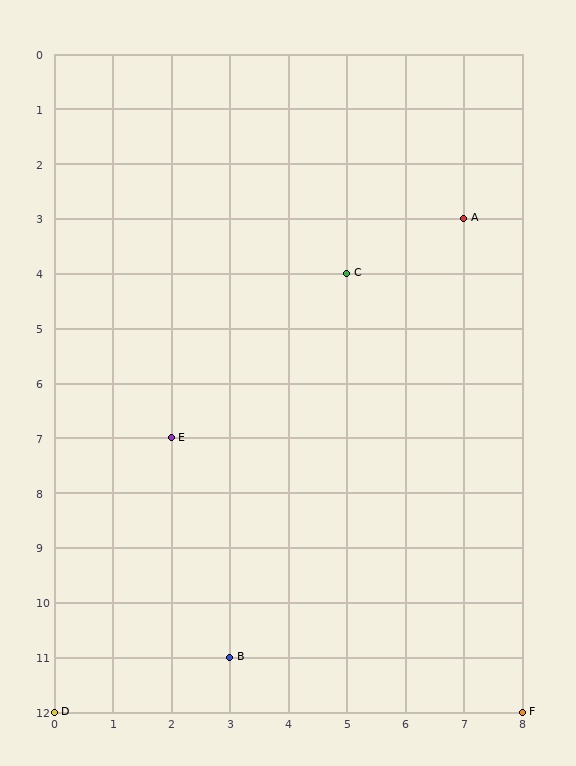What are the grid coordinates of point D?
Point D is at grid coordinates (0, 12).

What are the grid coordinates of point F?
Point F is at grid coordinates (8, 12).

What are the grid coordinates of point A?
Point A is at grid coordinates (7, 3).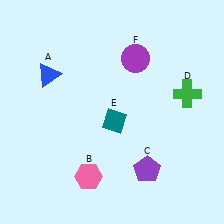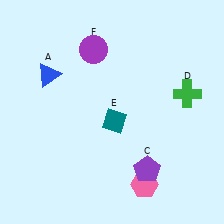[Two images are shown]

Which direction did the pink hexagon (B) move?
The pink hexagon (B) moved right.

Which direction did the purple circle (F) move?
The purple circle (F) moved left.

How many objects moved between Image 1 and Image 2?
2 objects moved between the two images.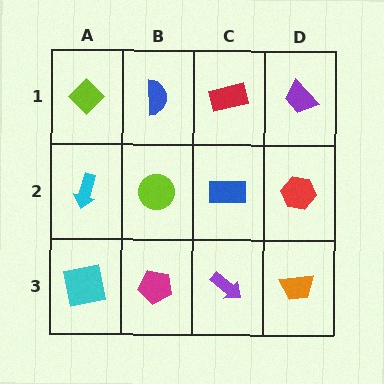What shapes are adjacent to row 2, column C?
A red rectangle (row 1, column C), a purple arrow (row 3, column C), a lime circle (row 2, column B), a red hexagon (row 2, column D).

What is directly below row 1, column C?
A blue rectangle.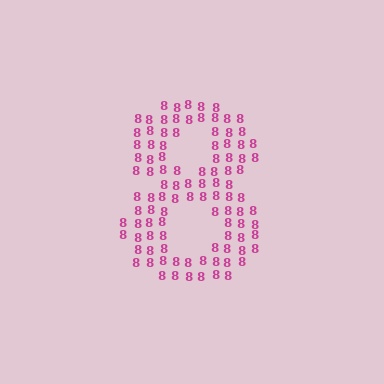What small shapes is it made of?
It is made of small digit 8's.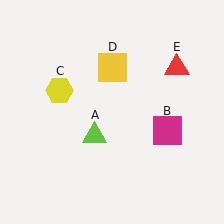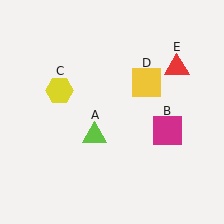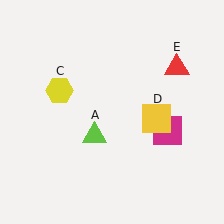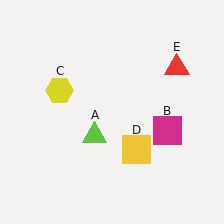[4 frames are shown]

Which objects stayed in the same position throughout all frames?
Lime triangle (object A) and magenta square (object B) and yellow hexagon (object C) and red triangle (object E) remained stationary.